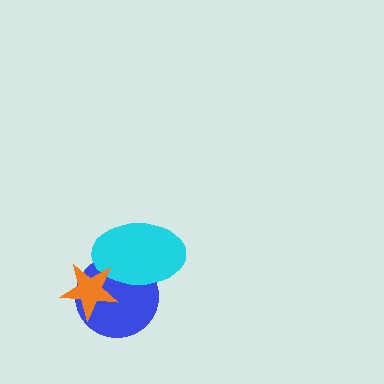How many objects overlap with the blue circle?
2 objects overlap with the blue circle.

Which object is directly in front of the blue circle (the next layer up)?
The cyan ellipse is directly in front of the blue circle.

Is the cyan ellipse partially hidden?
Yes, it is partially covered by another shape.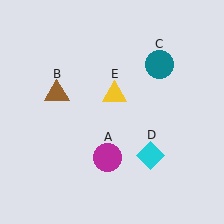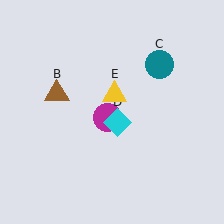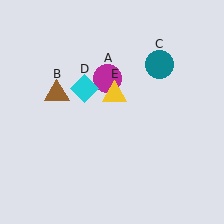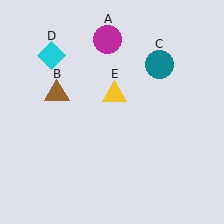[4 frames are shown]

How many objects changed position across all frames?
2 objects changed position: magenta circle (object A), cyan diamond (object D).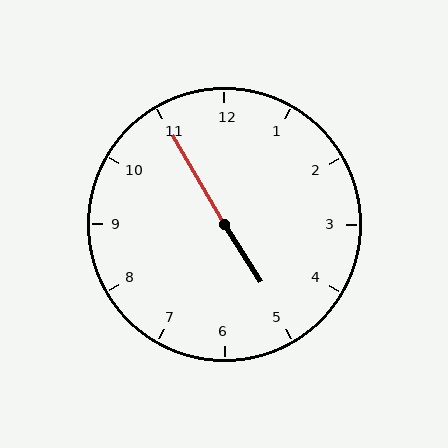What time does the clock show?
4:55.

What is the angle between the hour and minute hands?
Approximately 178 degrees.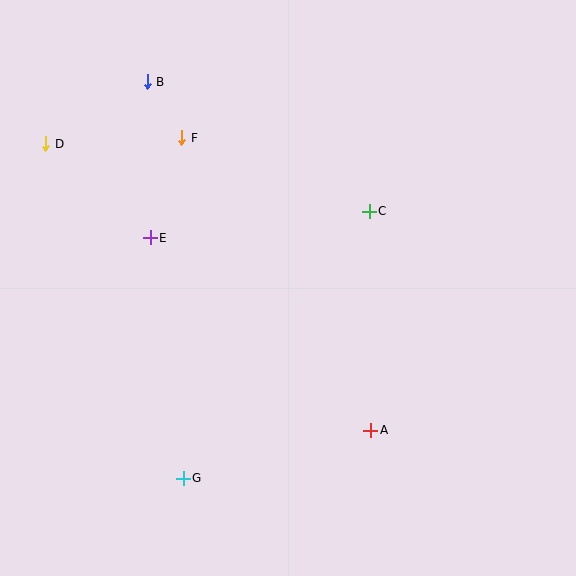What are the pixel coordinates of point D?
Point D is at (46, 144).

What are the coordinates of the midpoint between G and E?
The midpoint between G and E is at (167, 358).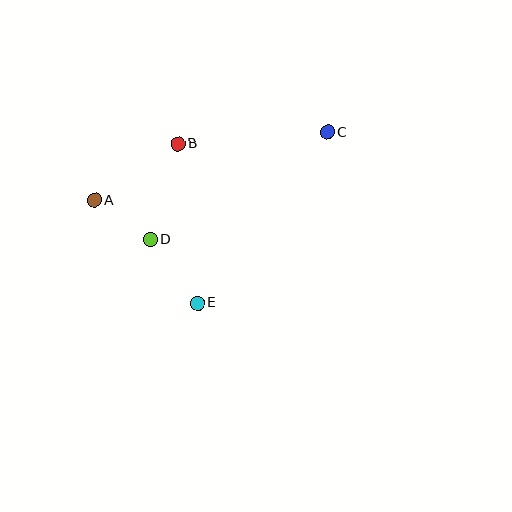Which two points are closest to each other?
Points A and D are closest to each other.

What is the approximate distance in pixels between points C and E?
The distance between C and E is approximately 215 pixels.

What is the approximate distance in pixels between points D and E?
The distance between D and E is approximately 79 pixels.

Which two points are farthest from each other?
Points A and C are farthest from each other.